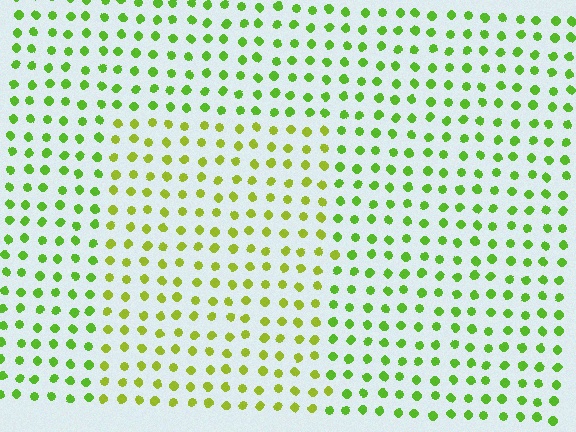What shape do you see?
I see a rectangle.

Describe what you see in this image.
The image is filled with small lime elements in a uniform arrangement. A rectangle-shaped region is visible where the elements are tinted to a slightly different hue, forming a subtle color boundary.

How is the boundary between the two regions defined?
The boundary is defined purely by a slight shift in hue (about 26 degrees). Spacing, size, and orientation are identical on both sides.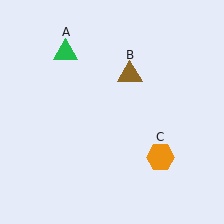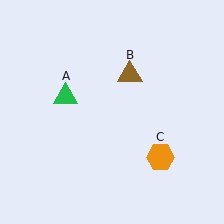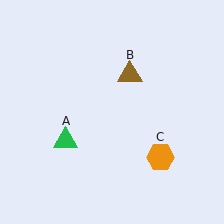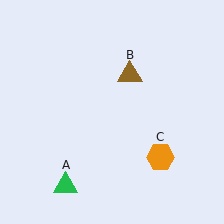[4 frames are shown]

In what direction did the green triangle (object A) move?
The green triangle (object A) moved down.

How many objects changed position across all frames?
1 object changed position: green triangle (object A).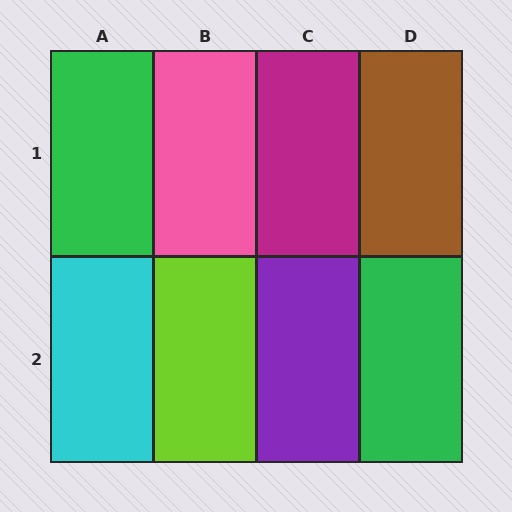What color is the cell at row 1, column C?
Magenta.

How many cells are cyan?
1 cell is cyan.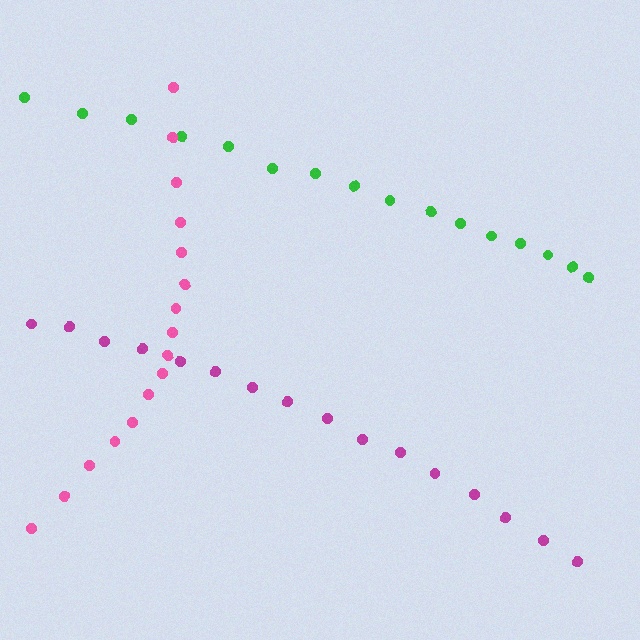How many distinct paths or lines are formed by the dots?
There are 3 distinct paths.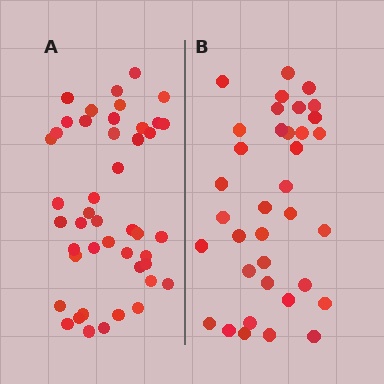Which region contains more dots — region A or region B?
Region A (the left region) has more dots.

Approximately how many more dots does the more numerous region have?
Region A has roughly 8 or so more dots than region B.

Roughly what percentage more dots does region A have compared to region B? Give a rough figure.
About 25% more.